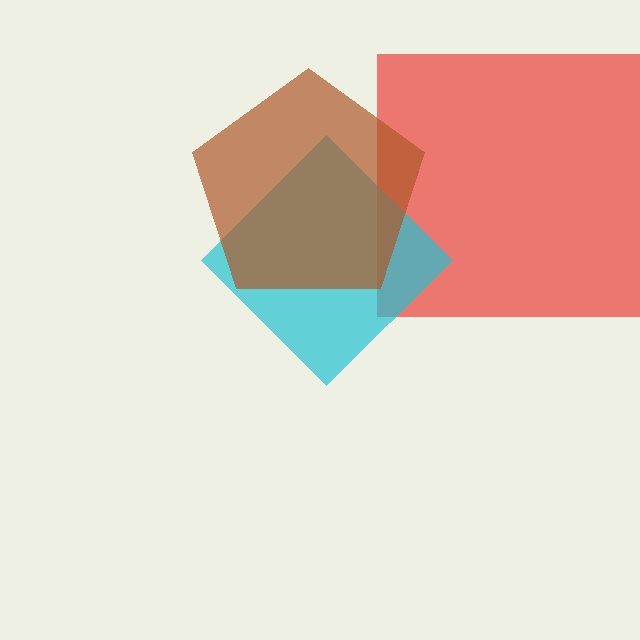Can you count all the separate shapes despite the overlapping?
Yes, there are 3 separate shapes.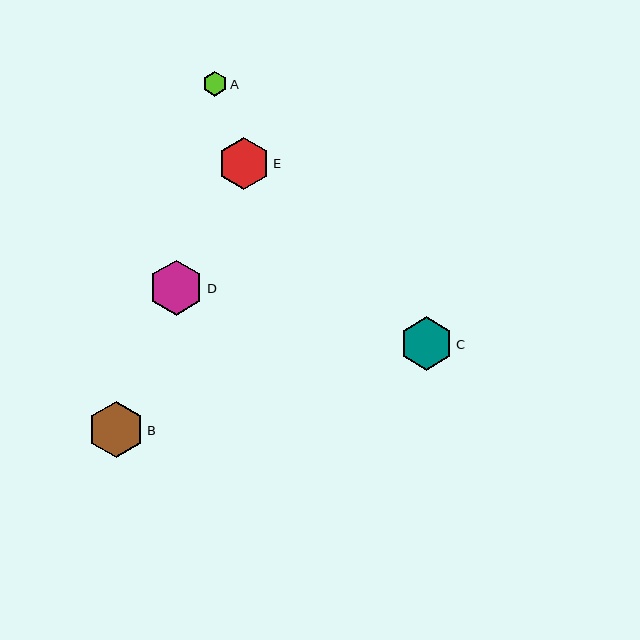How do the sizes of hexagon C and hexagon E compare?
Hexagon C and hexagon E are approximately the same size.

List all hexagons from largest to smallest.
From largest to smallest: B, D, C, E, A.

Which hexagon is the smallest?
Hexagon A is the smallest with a size of approximately 24 pixels.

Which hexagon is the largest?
Hexagon B is the largest with a size of approximately 56 pixels.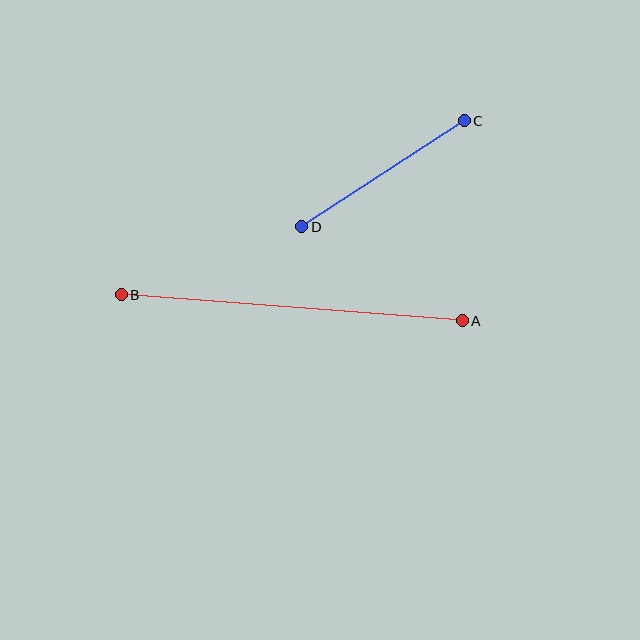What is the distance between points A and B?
The distance is approximately 342 pixels.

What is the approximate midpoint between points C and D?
The midpoint is at approximately (383, 174) pixels.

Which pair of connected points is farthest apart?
Points A and B are farthest apart.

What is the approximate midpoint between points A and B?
The midpoint is at approximately (292, 308) pixels.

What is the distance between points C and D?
The distance is approximately 194 pixels.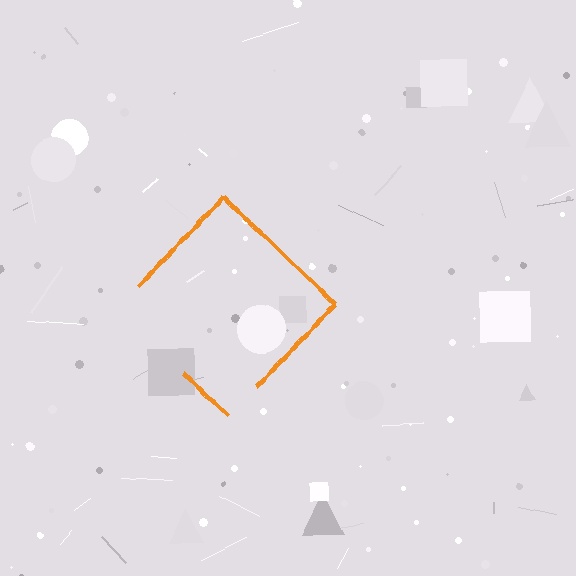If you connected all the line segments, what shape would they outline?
They would outline a diamond.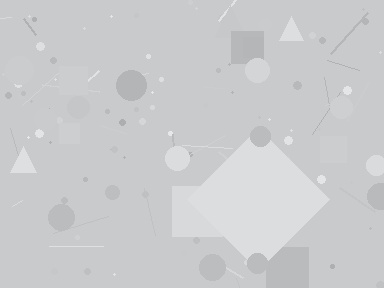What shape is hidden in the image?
A diamond is hidden in the image.